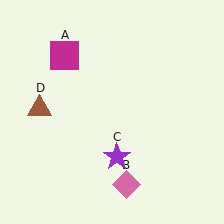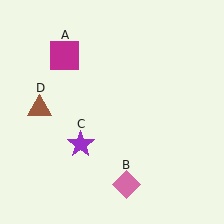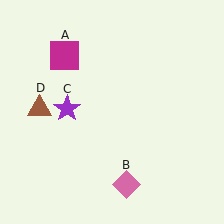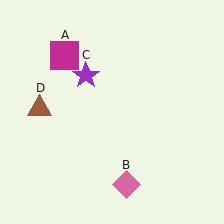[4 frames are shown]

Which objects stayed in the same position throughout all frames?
Magenta square (object A) and pink diamond (object B) and brown triangle (object D) remained stationary.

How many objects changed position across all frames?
1 object changed position: purple star (object C).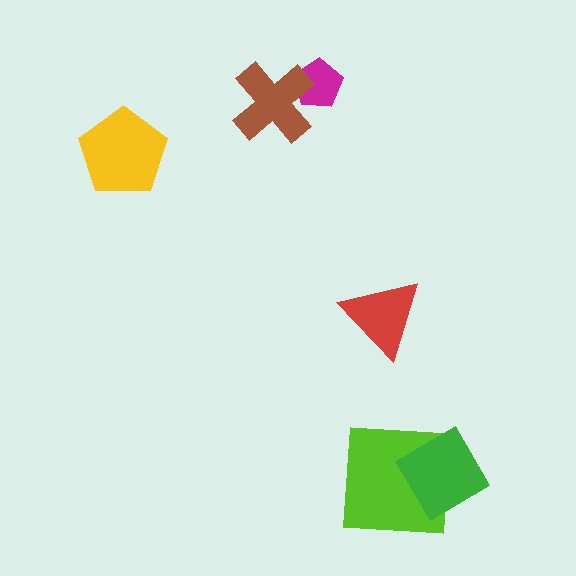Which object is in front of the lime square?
The green diamond is in front of the lime square.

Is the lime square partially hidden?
Yes, it is partially covered by another shape.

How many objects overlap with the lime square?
1 object overlaps with the lime square.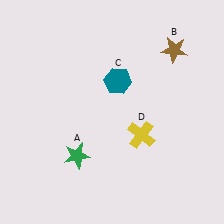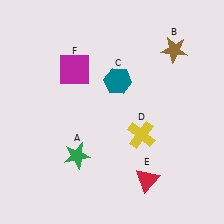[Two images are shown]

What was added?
A red triangle (E), a magenta square (F) were added in Image 2.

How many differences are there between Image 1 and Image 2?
There are 2 differences between the two images.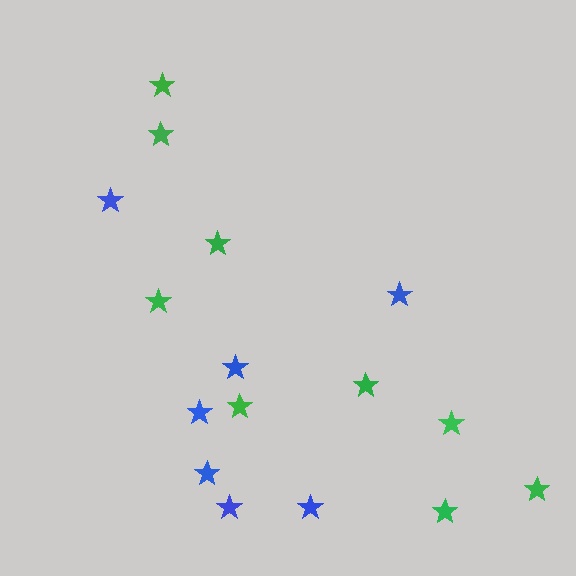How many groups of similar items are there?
There are 2 groups: one group of blue stars (7) and one group of green stars (9).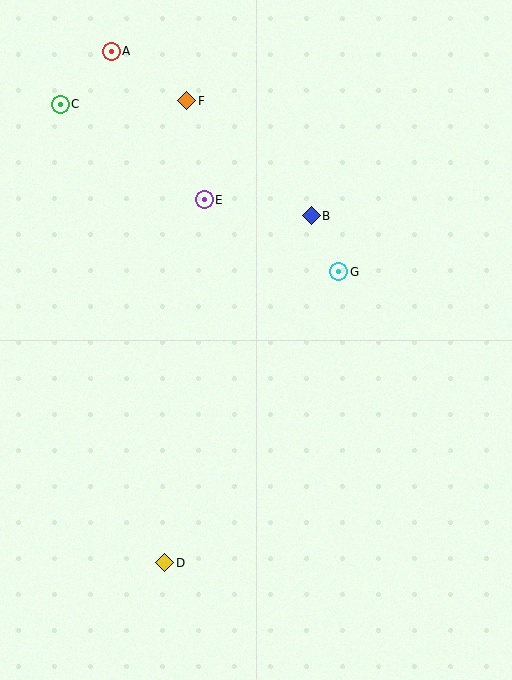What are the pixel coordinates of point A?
Point A is at (111, 51).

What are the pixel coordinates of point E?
Point E is at (204, 200).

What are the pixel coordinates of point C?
Point C is at (60, 104).